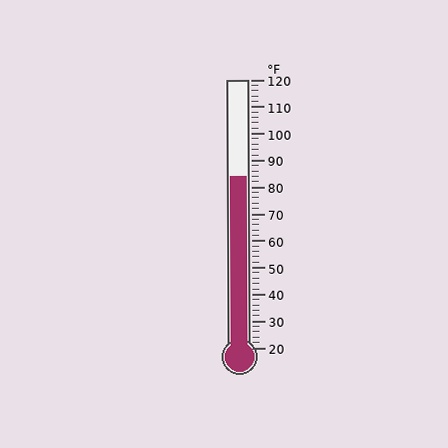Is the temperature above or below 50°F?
The temperature is above 50°F.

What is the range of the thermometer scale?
The thermometer scale ranges from 20°F to 120°F.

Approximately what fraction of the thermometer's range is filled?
The thermometer is filled to approximately 65% of its range.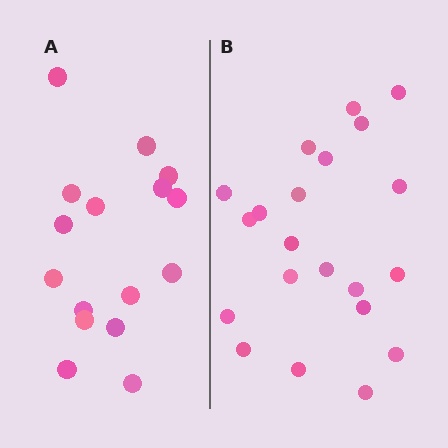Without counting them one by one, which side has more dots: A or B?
Region B (the right region) has more dots.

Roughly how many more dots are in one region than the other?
Region B has about 5 more dots than region A.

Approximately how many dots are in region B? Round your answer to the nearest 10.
About 20 dots. (The exact count is 21, which rounds to 20.)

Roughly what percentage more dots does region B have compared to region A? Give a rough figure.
About 30% more.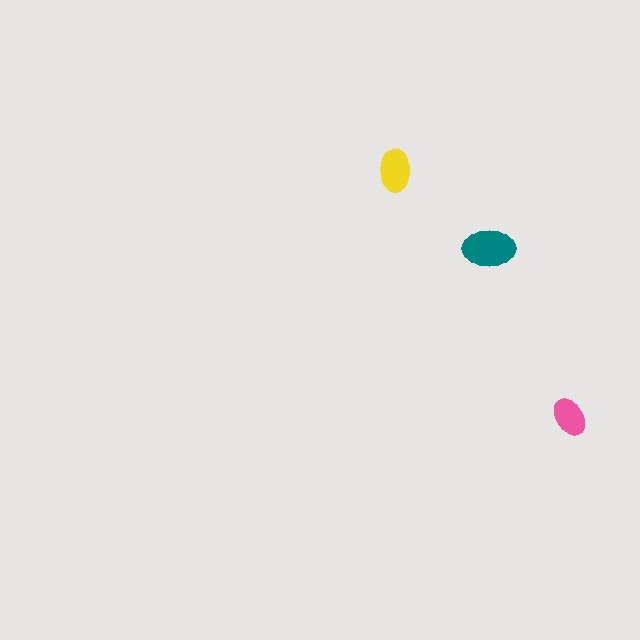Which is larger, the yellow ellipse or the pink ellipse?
The yellow one.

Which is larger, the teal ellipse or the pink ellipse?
The teal one.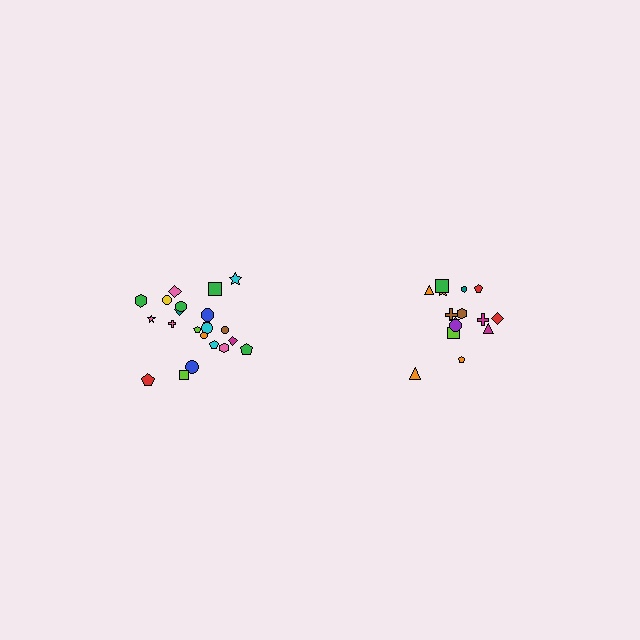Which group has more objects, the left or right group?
The left group.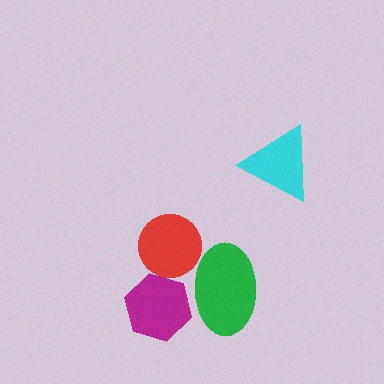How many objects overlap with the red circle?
0 objects overlap with the red circle.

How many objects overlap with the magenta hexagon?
1 object overlaps with the magenta hexagon.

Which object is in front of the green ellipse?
The magenta hexagon is in front of the green ellipse.